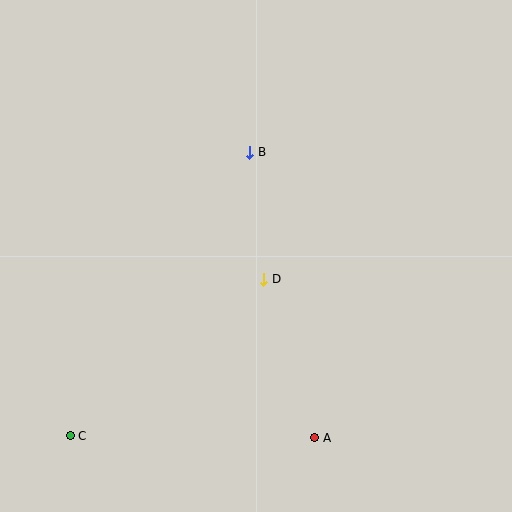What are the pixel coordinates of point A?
Point A is at (315, 438).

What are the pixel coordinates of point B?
Point B is at (249, 152).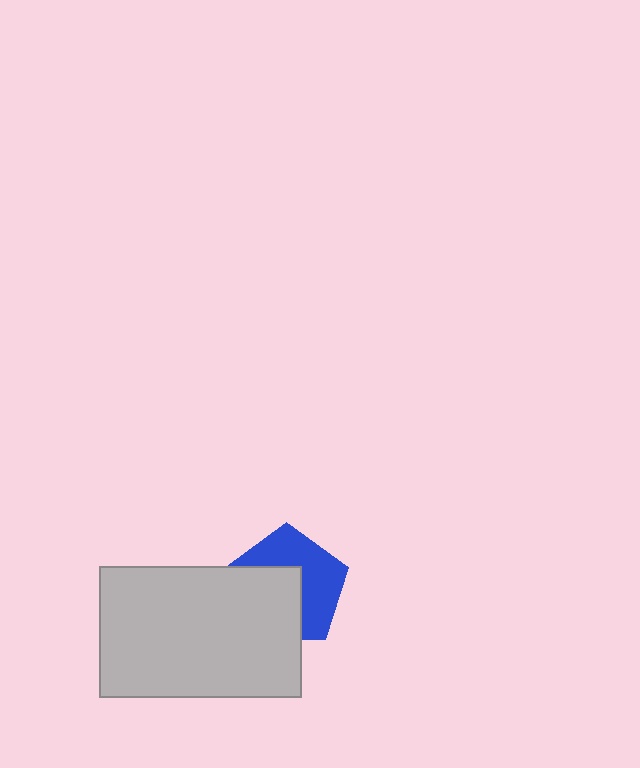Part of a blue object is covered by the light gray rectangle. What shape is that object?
It is a pentagon.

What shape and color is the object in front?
The object in front is a light gray rectangle.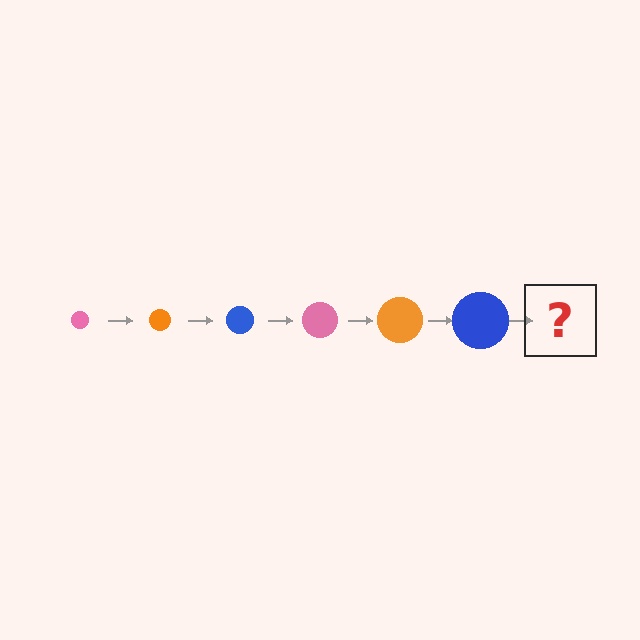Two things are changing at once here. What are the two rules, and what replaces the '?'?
The two rules are that the circle grows larger each step and the color cycles through pink, orange, and blue. The '?' should be a pink circle, larger than the previous one.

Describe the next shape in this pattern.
It should be a pink circle, larger than the previous one.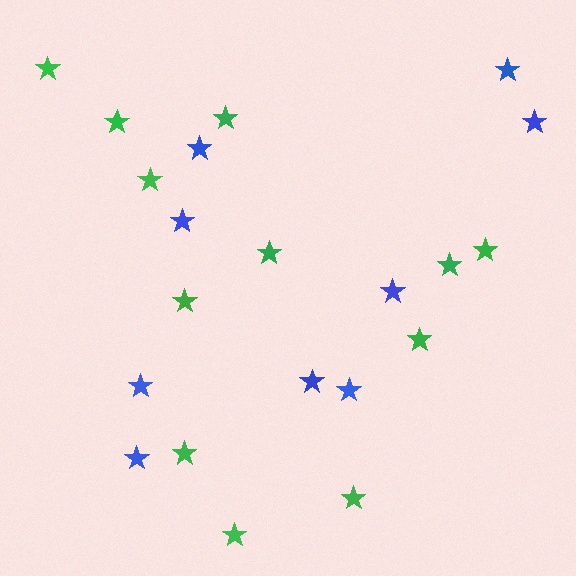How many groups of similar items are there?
There are 2 groups: one group of green stars (12) and one group of blue stars (9).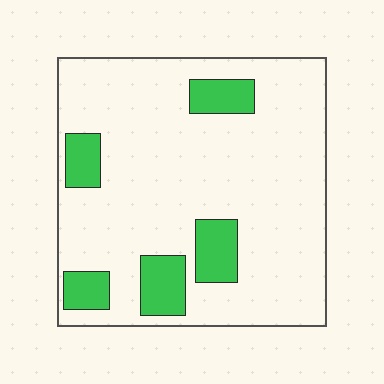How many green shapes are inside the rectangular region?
5.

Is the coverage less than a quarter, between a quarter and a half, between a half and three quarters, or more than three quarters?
Less than a quarter.